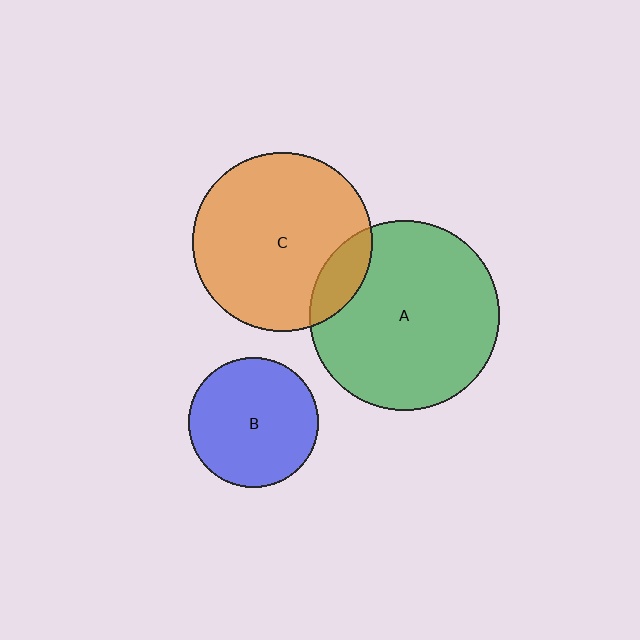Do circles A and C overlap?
Yes.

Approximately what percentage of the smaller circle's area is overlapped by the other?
Approximately 15%.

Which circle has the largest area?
Circle A (green).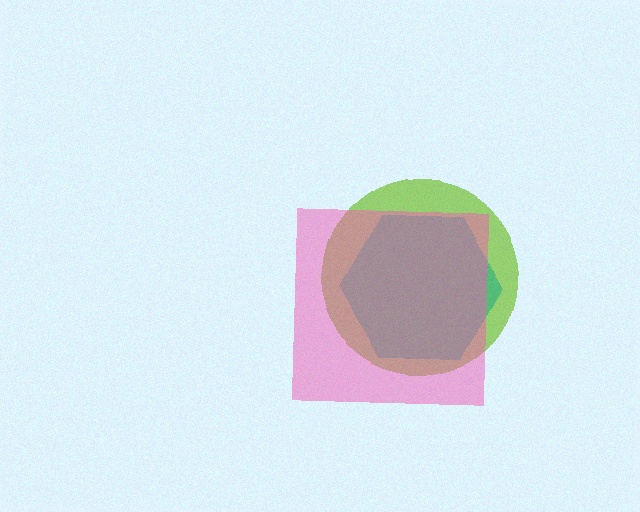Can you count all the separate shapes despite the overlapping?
Yes, there are 3 separate shapes.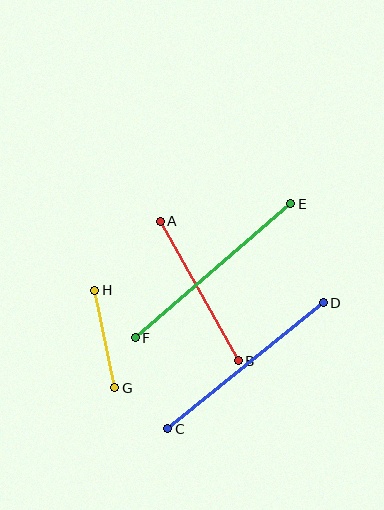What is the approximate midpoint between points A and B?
The midpoint is at approximately (199, 291) pixels.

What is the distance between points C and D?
The distance is approximately 200 pixels.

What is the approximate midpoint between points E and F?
The midpoint is at approximately (213, 271) pixels.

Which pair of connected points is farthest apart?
Points E and F are farthest apart.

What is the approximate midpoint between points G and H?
The midpoint is at approximately (105, 339) pixels.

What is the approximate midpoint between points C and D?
The midpoint is at approximately (246, 366) pixels.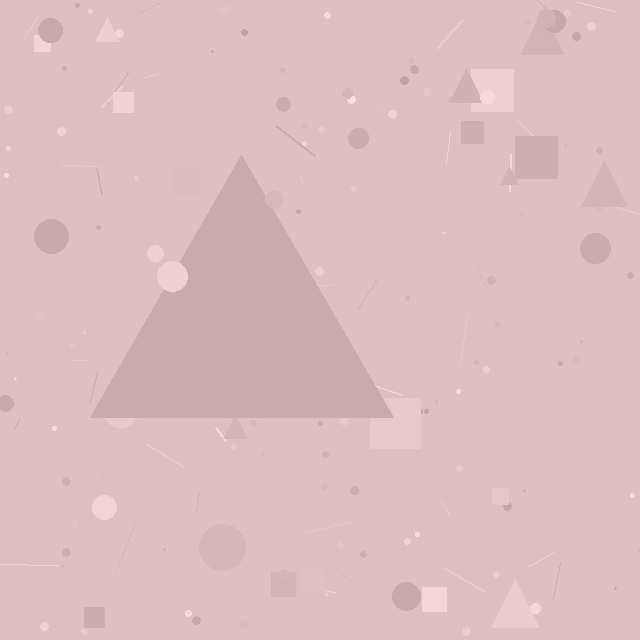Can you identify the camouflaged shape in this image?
The camouflaged shape is a triangle.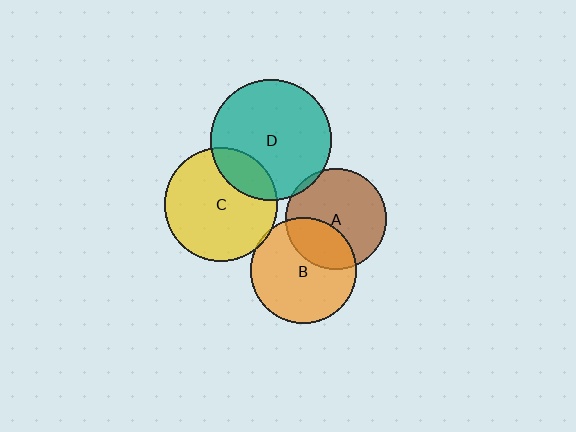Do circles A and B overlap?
Yes.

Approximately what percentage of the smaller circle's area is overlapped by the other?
Approximately 30%.